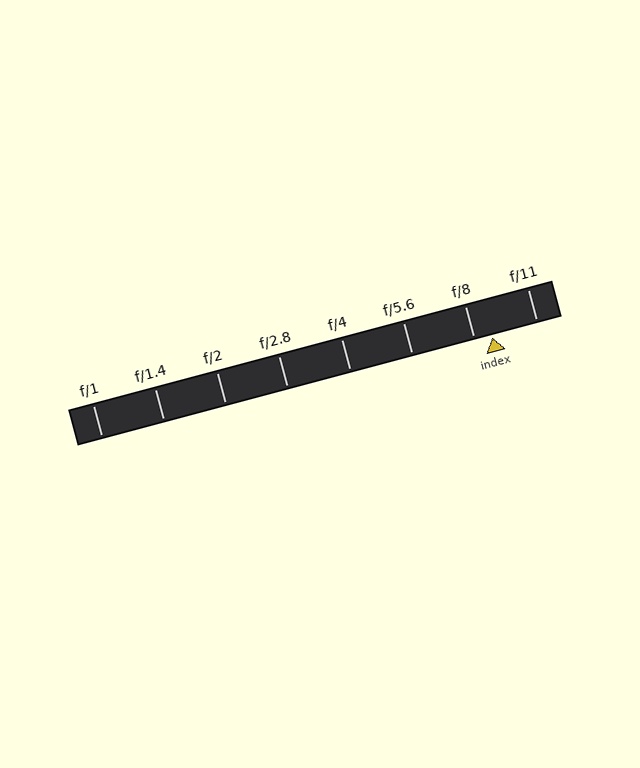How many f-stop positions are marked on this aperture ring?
There are 8 f-stop positions marked.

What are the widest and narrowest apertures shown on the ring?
The widest aperture shown is f/1 and the narrowest is f/11.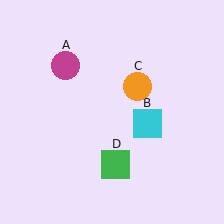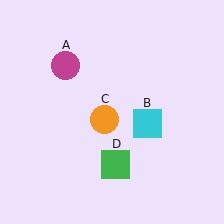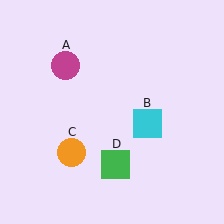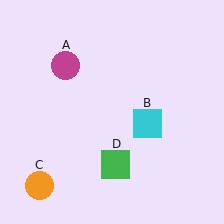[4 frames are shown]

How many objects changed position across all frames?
1 object changed position: orange circle (object C).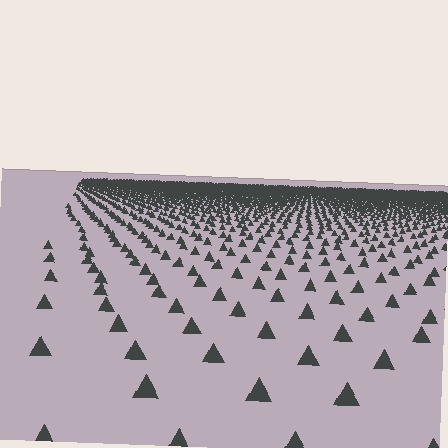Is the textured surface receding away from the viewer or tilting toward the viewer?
The surface is receding away from the viewer. Texture elements get smaller and denser toward the top.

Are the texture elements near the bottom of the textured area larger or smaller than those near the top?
Larger. Near the bottom, elements are closer to the viewer and appear at a bigger on-screen size.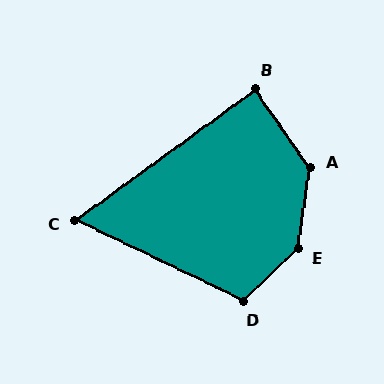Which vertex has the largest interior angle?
E, at approximately 142 degrees.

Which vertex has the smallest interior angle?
C, at approximately 62 degrees.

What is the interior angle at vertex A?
Approximately 137 degrees (obtuse).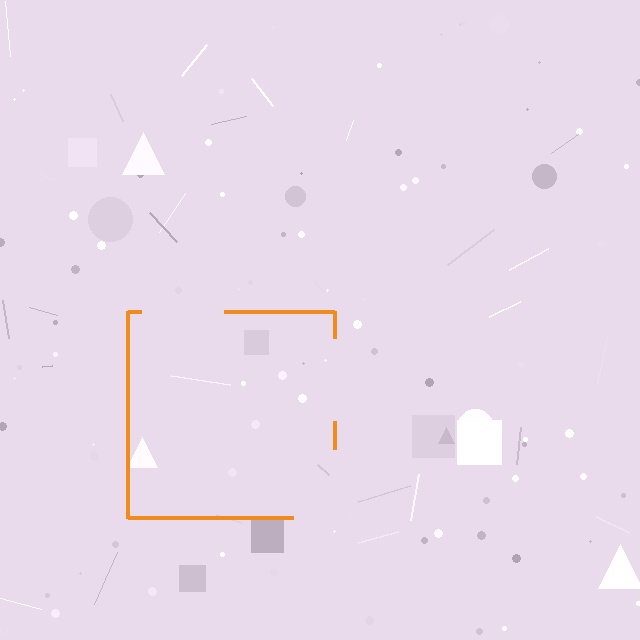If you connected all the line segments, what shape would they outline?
They would outline a square.